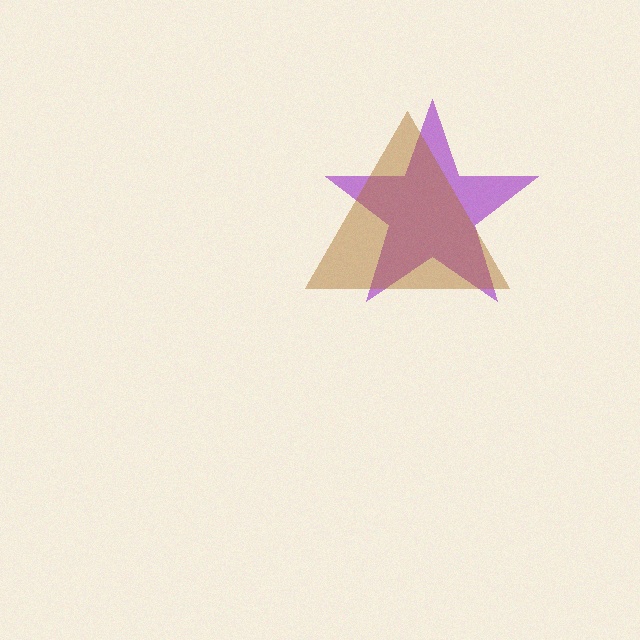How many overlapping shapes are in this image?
There are 2 overlapping shapes in the image.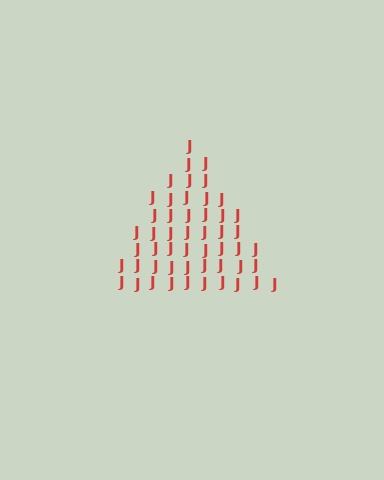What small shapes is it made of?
It is made of small letter J's.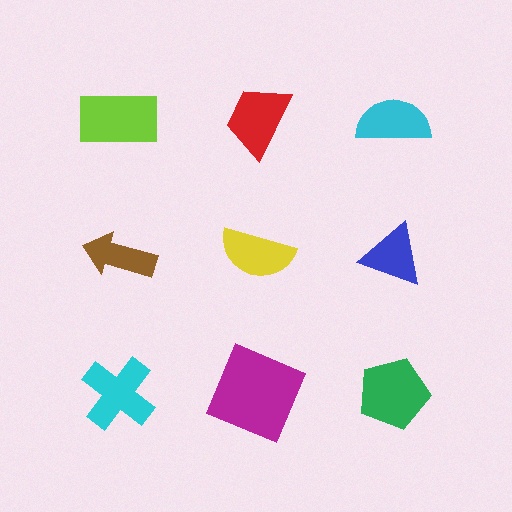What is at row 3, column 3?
A green pentagon.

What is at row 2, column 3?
A blue triangle.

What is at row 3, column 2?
A magenta square.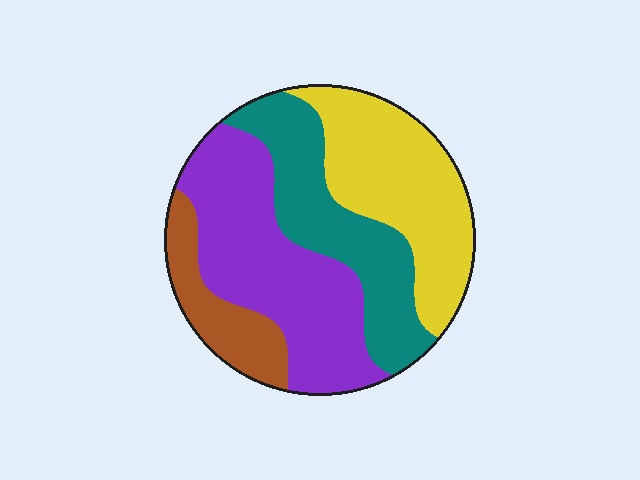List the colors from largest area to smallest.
From largest to smallest: purple, yellow, teal, brown.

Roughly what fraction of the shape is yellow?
Yellow covers 29% of the shape.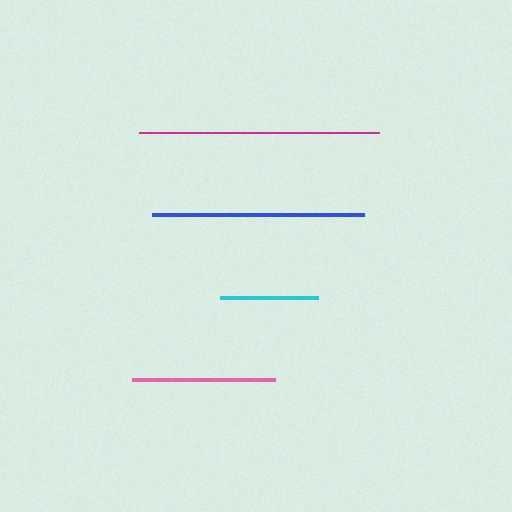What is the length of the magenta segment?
The magenta segment is approximately 240 pixels long.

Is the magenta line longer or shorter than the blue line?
The magenta line is longer than the blue line.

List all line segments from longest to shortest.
From longest to shortest: magenta, blue, pink, cyan.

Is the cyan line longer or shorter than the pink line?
The pink line is longer than the cyan line.